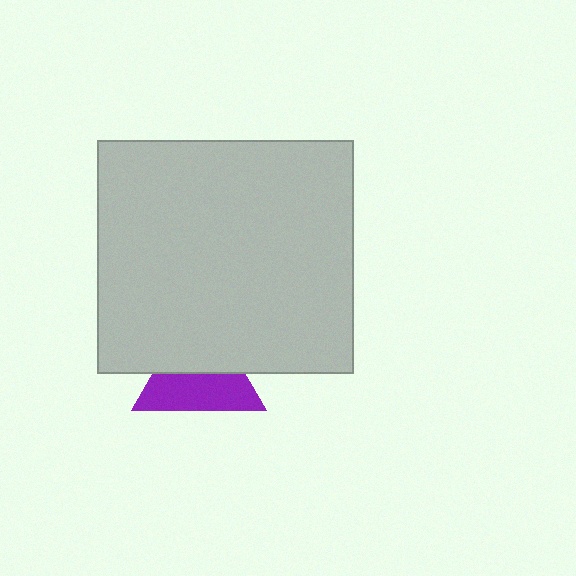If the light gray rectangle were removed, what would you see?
You would see the complete purple triangle.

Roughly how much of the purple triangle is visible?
About half of it is visible (roughly 54%).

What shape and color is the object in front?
The object in front is a light gray rectangle.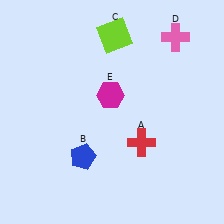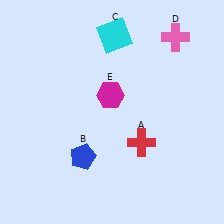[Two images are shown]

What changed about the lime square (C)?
In Image 1, C is lime. In Image 2, it changed to cyan.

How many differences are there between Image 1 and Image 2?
There is 1 difference between the two images.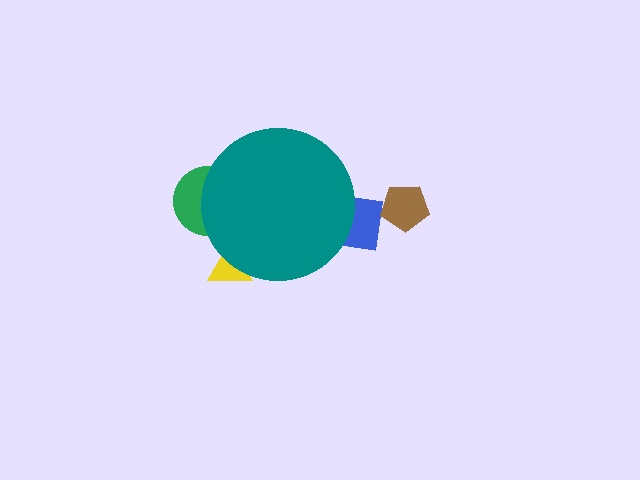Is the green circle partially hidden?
Yes, the green circle is partially hidden behind the teal circle.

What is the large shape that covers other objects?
A teal circle.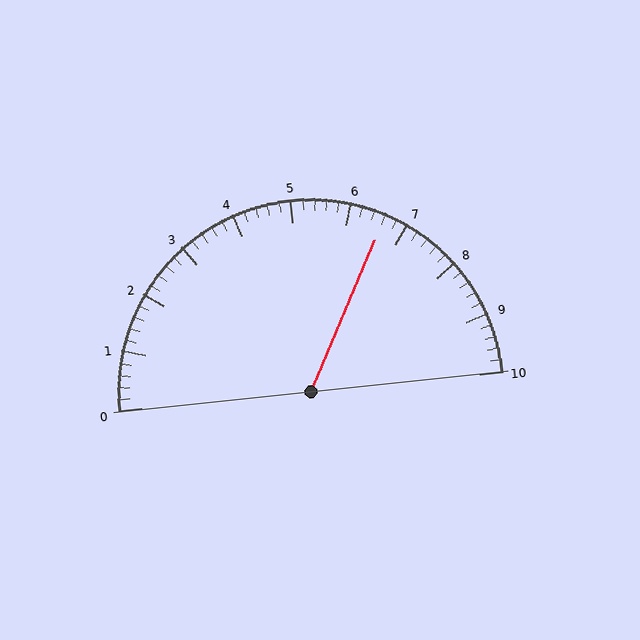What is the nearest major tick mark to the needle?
The nearest major tick mark is 7.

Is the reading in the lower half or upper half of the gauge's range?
The reading is in the upper half of the range (0 to 10).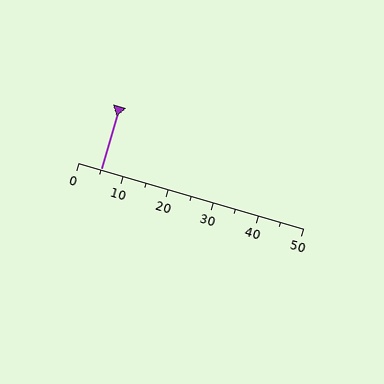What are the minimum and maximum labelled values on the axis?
The axis runs from 0 to 50.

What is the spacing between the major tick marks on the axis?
The major ticks are spaced 10 apart.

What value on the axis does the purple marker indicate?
The marker indicates approximately 5.